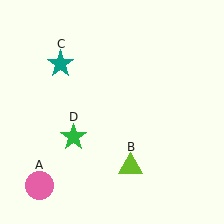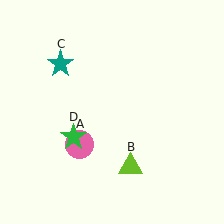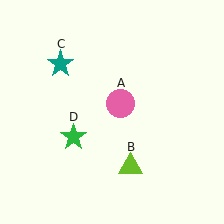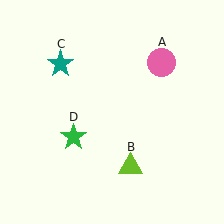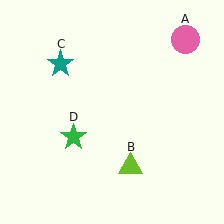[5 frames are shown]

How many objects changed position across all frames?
1 object changed position: pink circle (object A).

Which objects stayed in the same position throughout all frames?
Lime triangle (object B) and teal star (object C) and green star (object D) remained stationary.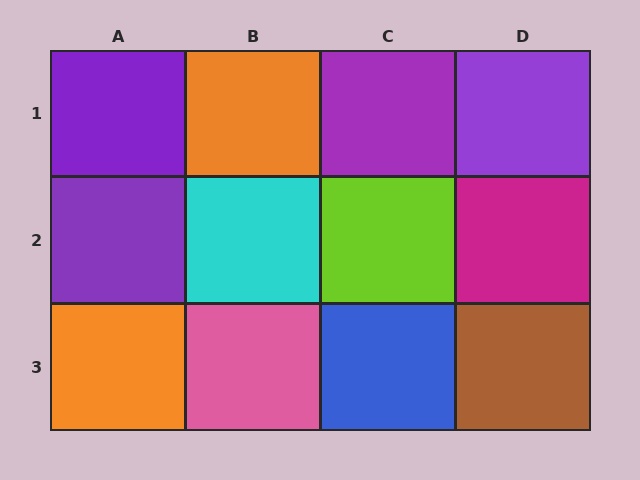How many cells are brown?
1 cell is brown.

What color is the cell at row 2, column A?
Purple.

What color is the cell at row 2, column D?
Magenta.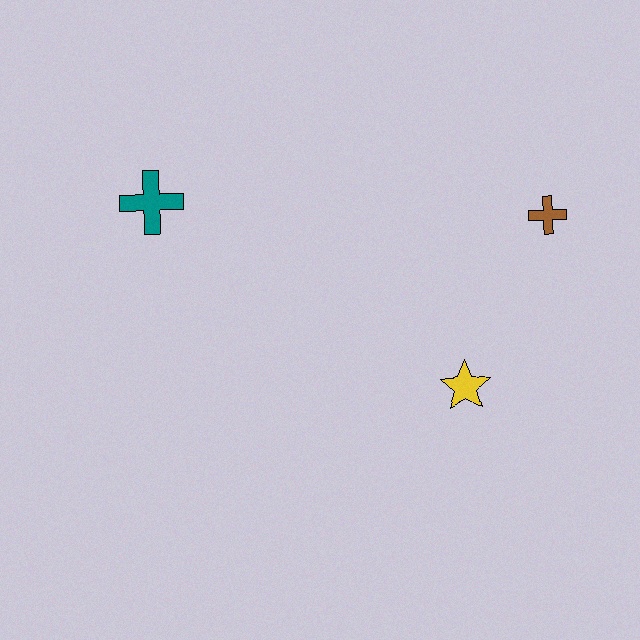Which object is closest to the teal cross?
The yellow star is closest to the teal cross.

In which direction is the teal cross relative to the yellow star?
The teal cross is to the left of the yellow star.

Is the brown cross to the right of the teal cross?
Yes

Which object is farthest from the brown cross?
The teal cross is farthest from the brown cross.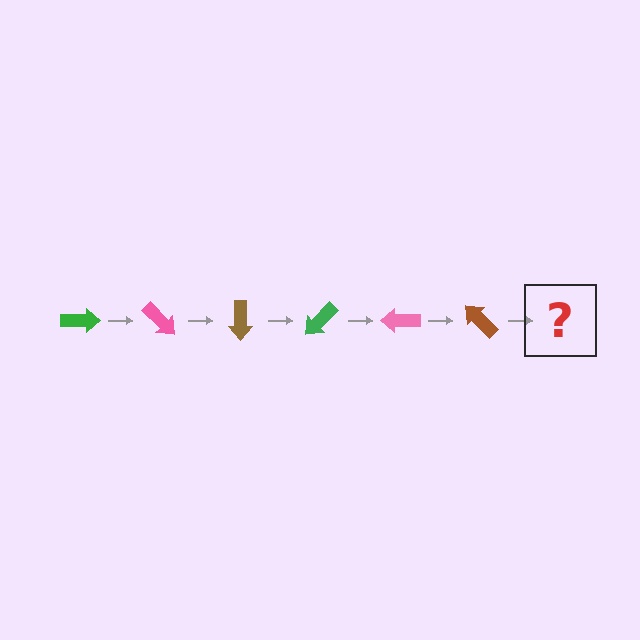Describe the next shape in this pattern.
It should be a green arrow, rotated 270 degrees from the start.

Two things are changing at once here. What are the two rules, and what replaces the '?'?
The two rules are that it rotates 45 degrees each step and the color cycles through green, pink, and brown. The '?' should be a green arrow, rotated 270 degrees from the start.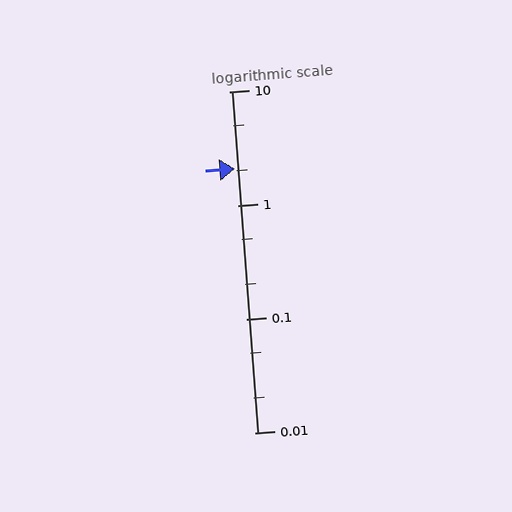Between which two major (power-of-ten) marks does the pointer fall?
The pointer is between 1 and 10.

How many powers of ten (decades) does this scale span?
The scale spans 3 decades, from 0.01 to 10.